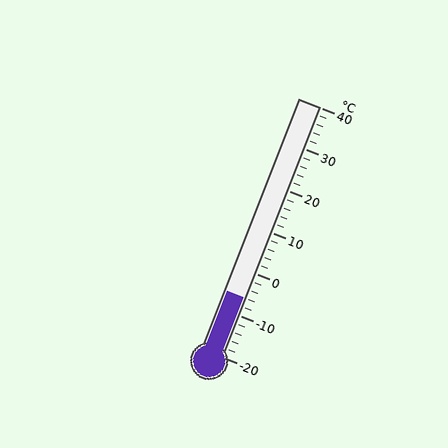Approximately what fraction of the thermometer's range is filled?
The thermometer is filled to approximately 25% of its range.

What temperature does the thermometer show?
The thermometer shows approximately -6°C.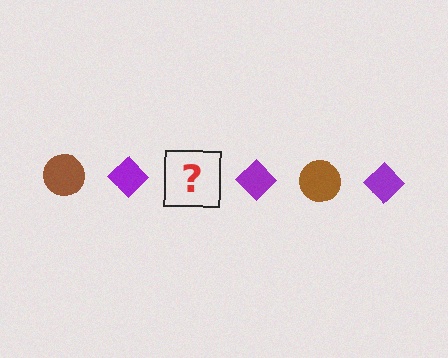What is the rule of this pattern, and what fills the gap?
The rule is that the pattern alternates between brown circle and purple diamond. The gap should be filled with a brown circle.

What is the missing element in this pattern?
The missing element is a brown circle.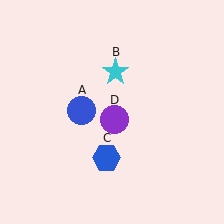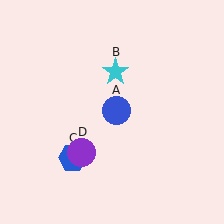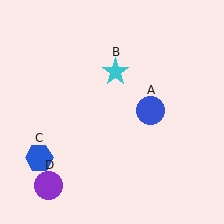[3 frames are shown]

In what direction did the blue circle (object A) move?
The blue circle (object A) moved right.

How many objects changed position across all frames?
3 objects changed position: blue circle (object A), blue hexagon (object C), purple circle (object D).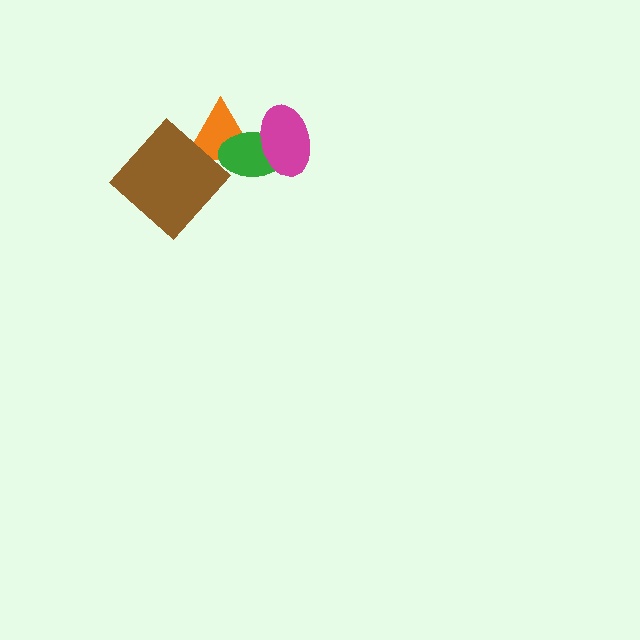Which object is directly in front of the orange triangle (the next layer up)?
The green ellipse is directly in front of the orange triangle.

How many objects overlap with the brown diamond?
1 object overlaps with the brown diamond.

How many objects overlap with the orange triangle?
3 objects overlap with the orange triangle.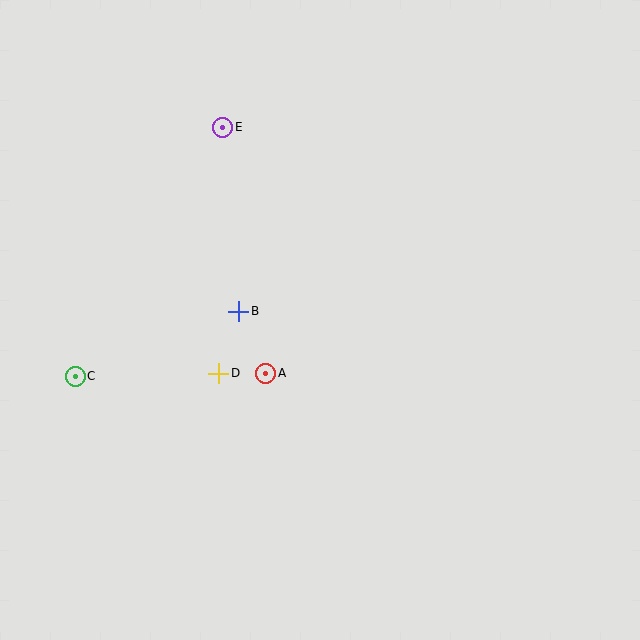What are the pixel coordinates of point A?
Point A is at (266, 373).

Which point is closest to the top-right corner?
Point E is closest to the top-right corner.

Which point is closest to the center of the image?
Point A at (266, 373) is closest to the center.